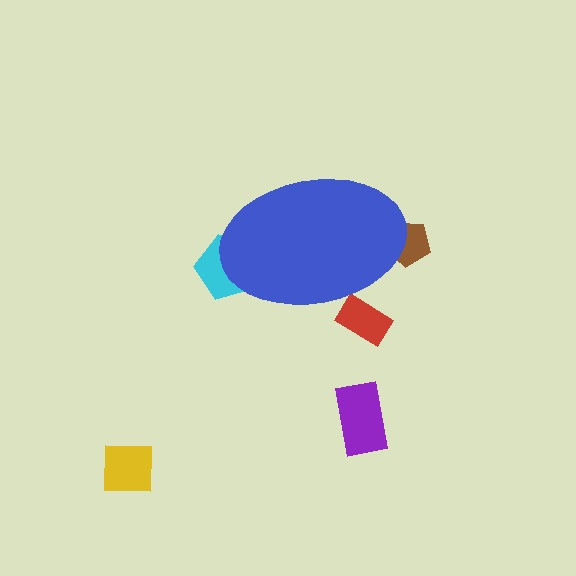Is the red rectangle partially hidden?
Yes, the red rectangle is partially hidden behind the blue ellipse.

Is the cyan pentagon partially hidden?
Yes, the cyan pentagon is partially hidden behind the blue ellipse.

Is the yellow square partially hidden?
No, the yellow square is fully visible.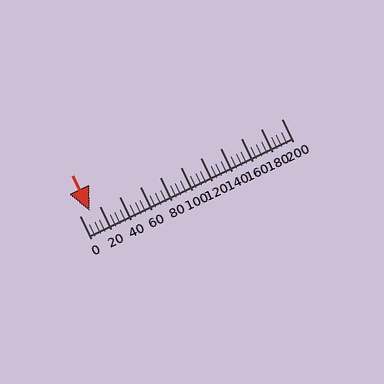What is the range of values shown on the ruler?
The ruler shows values from 0 to 200.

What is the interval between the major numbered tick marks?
The major tick marks are spaced 20 units apart.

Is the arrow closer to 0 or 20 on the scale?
The arrow is closer to 20.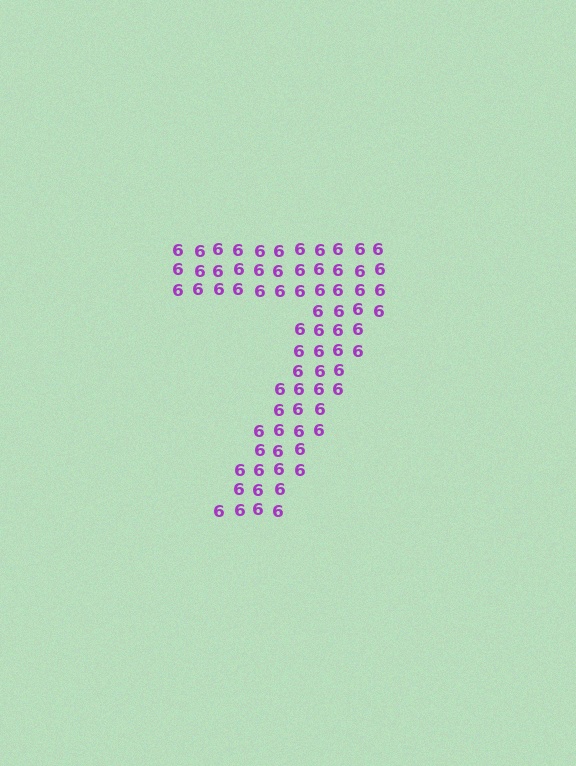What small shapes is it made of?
It is made of small digit 6's.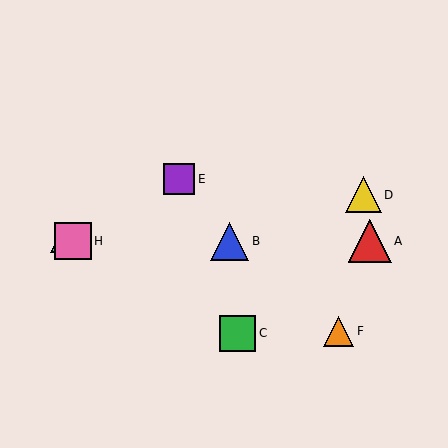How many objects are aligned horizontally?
4 objects (A, B, G, H) are aligned horizontally.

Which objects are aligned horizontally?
Objects A, B, G, H are aligned horizontally.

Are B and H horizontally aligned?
Yes, both are at y≈241.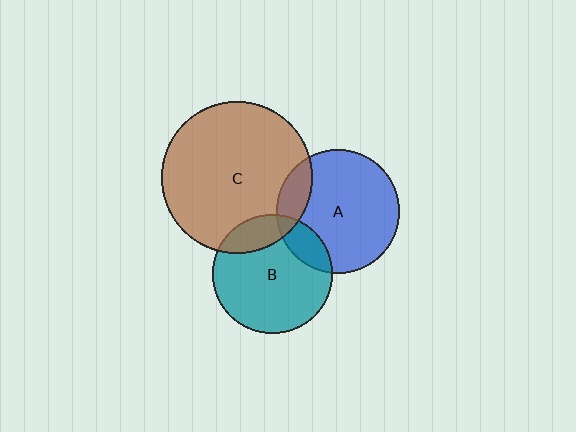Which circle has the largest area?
Circle C (brown).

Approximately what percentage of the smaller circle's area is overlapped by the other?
Approximately 15%.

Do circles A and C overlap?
Yes.